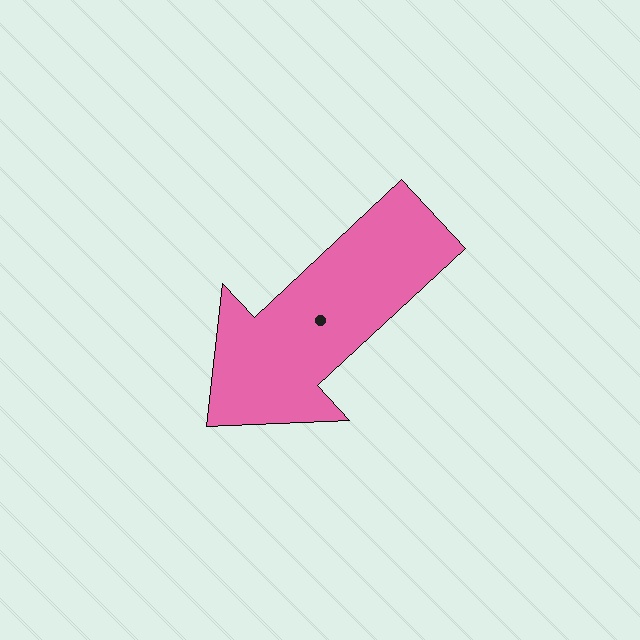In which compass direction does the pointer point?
Southwest.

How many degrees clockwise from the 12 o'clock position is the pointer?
Approximately 227 degrees.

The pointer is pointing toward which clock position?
Roughly 8 o'clock.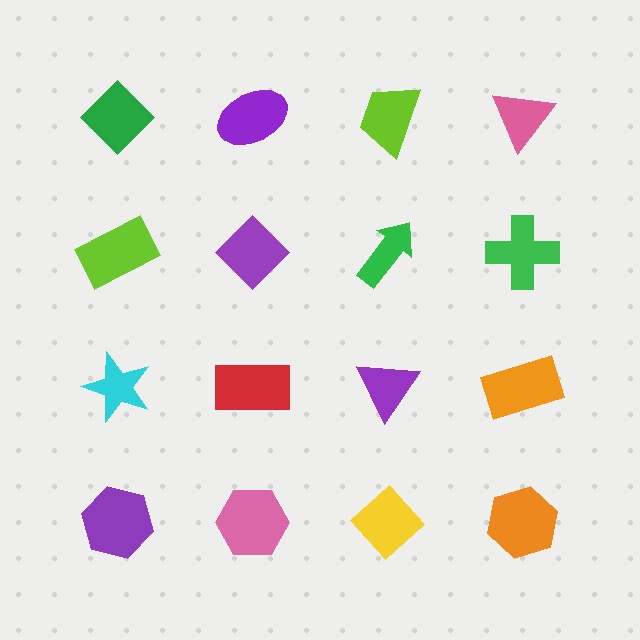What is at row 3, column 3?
A purple triangle.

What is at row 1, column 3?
A lime trapezoid.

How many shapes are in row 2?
4 shapes.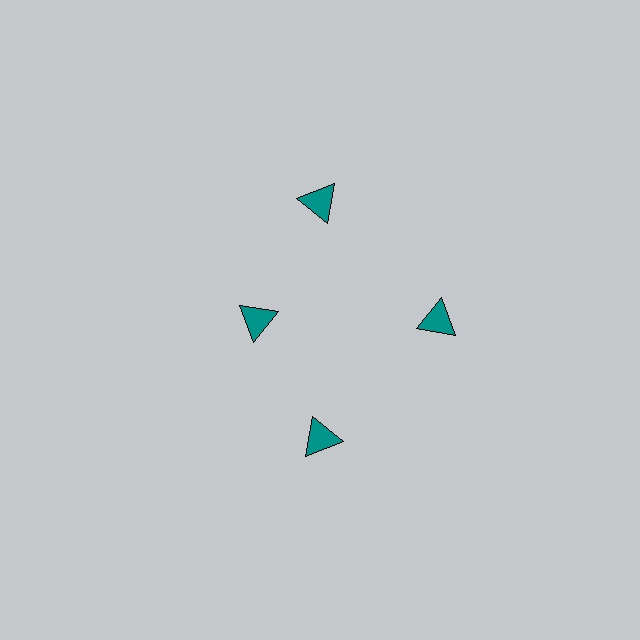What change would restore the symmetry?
The symmetry would be restored by moving it outward, back onto the ring so that all 4 triangles sit at equal angles and equal distance from the center.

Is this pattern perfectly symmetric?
No. The 4 teal triangles are arranged in a ring, but one element near the 9 o'clock position is pulled inward toward the center, breaking the 4-fold rotational symmetry.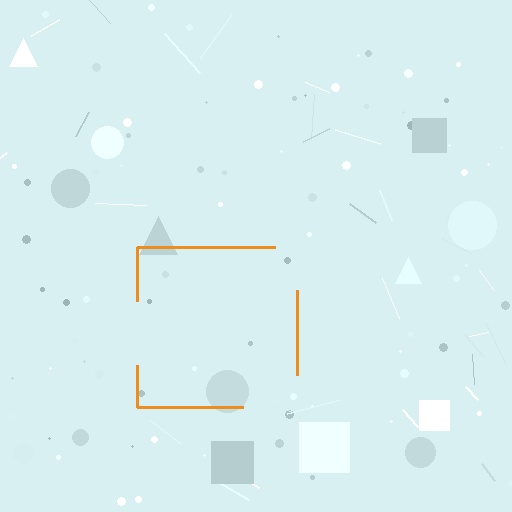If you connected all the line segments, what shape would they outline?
They would outline a square.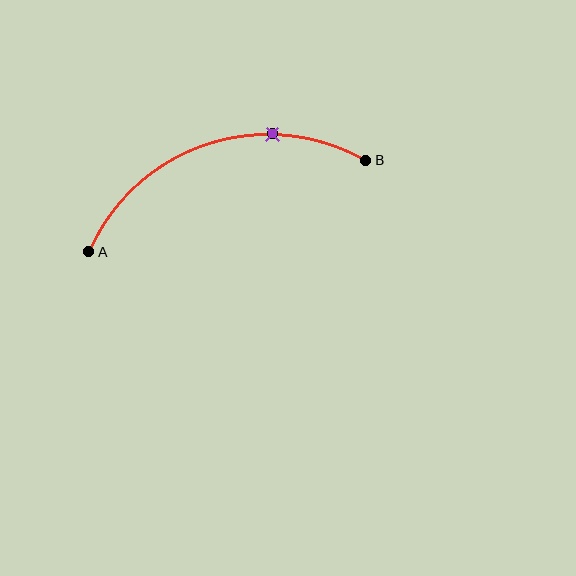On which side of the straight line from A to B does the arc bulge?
The arc bulges above the straight line connecting A and B.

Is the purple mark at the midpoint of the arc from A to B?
No. The purple mark lies on the arc but is closer to endpoint B. The arc midpoint would be at the point on the curve equidistant along the arc from both A and B.